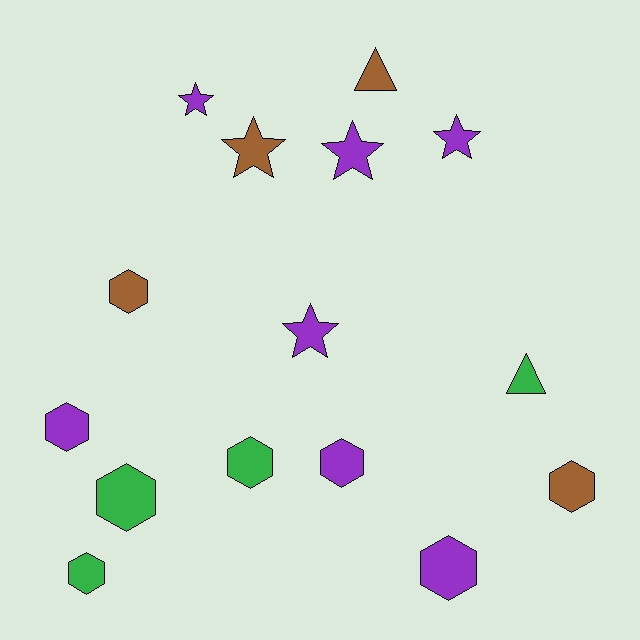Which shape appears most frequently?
Hexagon, with 8 objects.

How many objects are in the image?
There are 15 objects.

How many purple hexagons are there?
There are 3 purple hexagons.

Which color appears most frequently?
Purple, with 7 objects.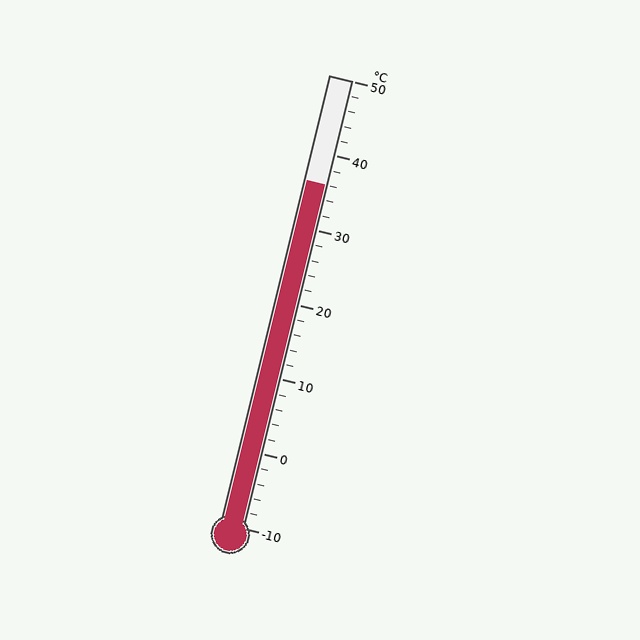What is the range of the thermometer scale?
The thermometer scale ranges from -10°C to 50°C.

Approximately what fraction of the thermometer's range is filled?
The thermometer is filled to approximately 75% of its range.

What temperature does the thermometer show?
The thermometer shows approximately 36°C.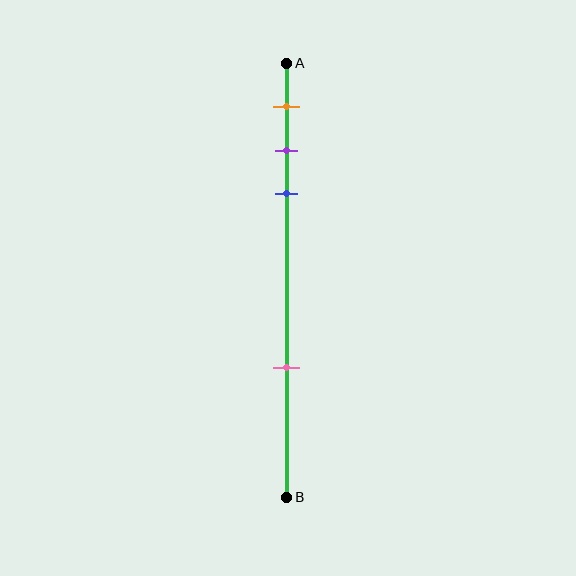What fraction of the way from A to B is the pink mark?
The pink mark is approximately 70% (0.7) of the way from A to B.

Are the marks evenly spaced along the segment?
No, the marks are not evenly spaced.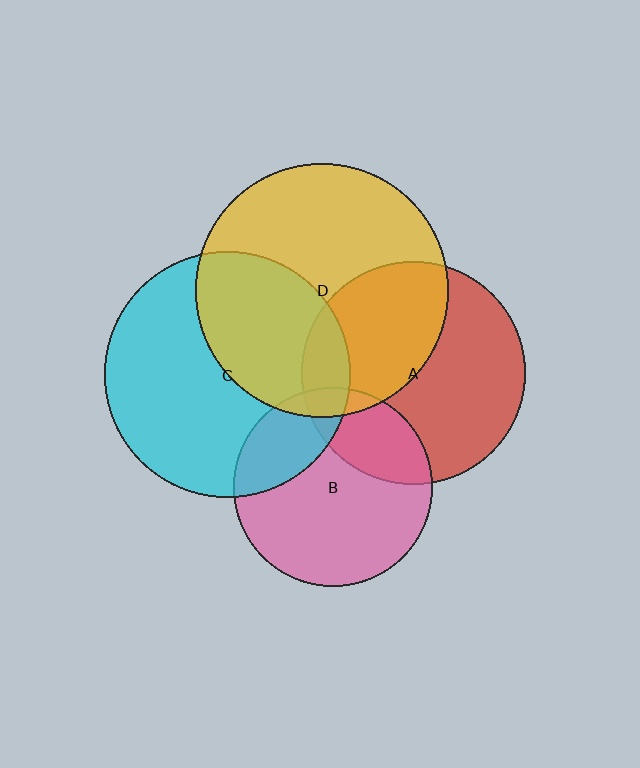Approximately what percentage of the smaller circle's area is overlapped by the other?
Approximately 10%.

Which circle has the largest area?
Circle D (yellow).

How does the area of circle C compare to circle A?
Approximately 1.2 times.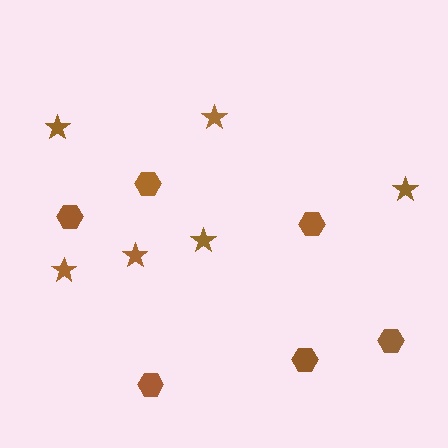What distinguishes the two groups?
There are 2 groups: one group of hexagons (6) and one group of stars (6).